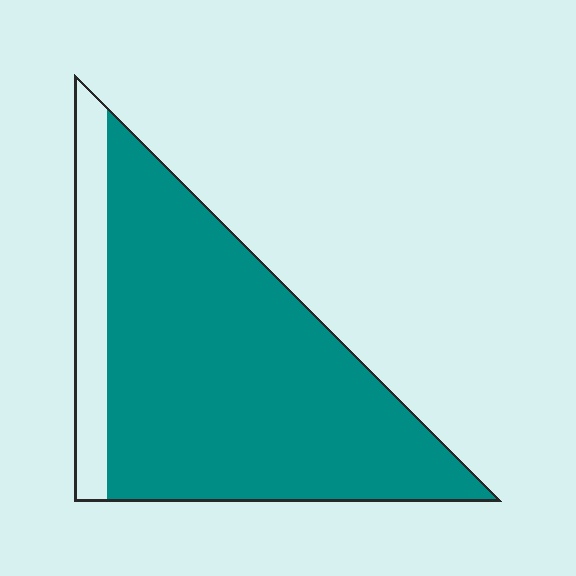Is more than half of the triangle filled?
Yes.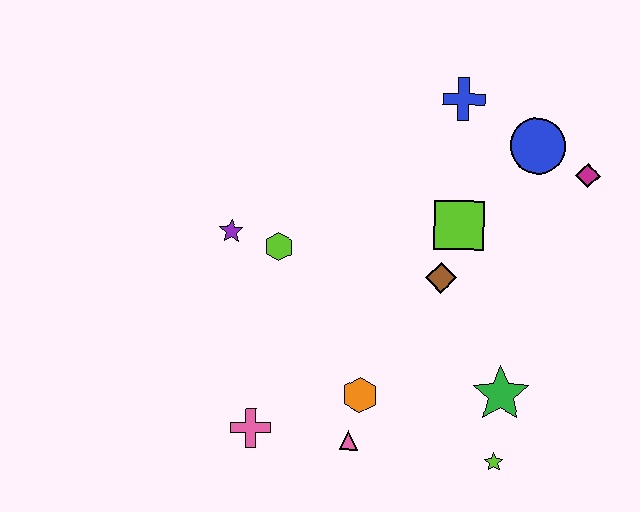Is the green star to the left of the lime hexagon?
No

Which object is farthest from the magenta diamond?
The pink cross is farthest from the magenta diamond.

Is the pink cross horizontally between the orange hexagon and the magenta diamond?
No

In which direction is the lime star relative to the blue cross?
The lime star is below the blue cross.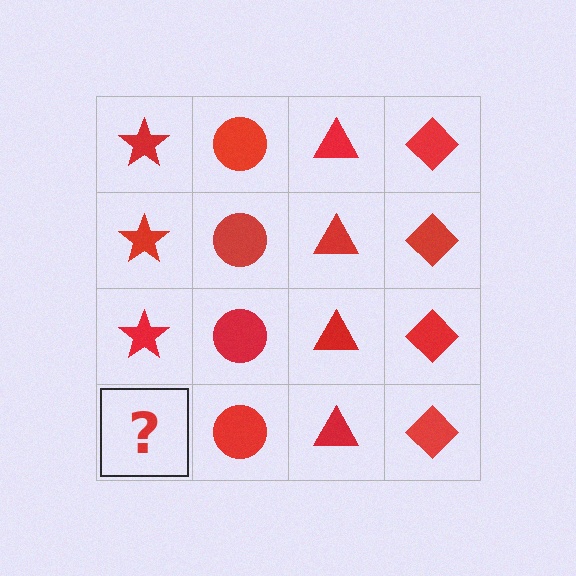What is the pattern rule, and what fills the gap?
The rule is that each column has a consistent shape. The gap should be filled with a red star.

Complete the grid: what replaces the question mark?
The question mark should be replaced with a red star.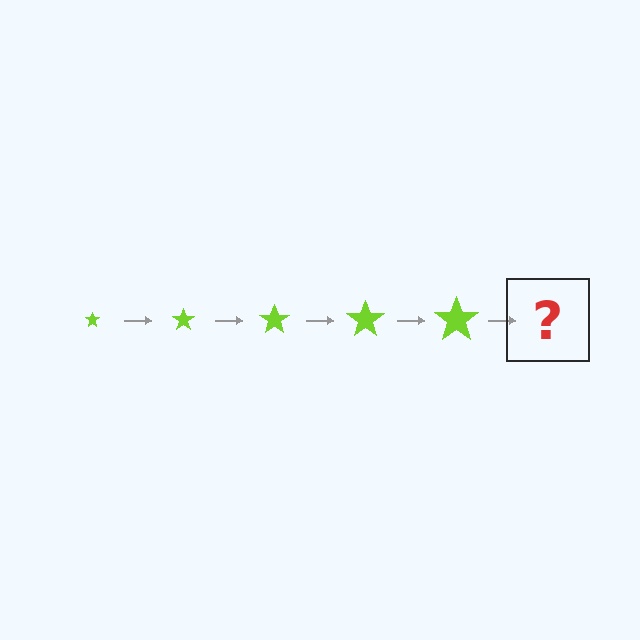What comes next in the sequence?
The next element should be a lime star, larger than the previous one.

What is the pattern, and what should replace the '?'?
The pattern is that the star gets progressively larger each step. The '?' should be a lime star, larger than the previous one.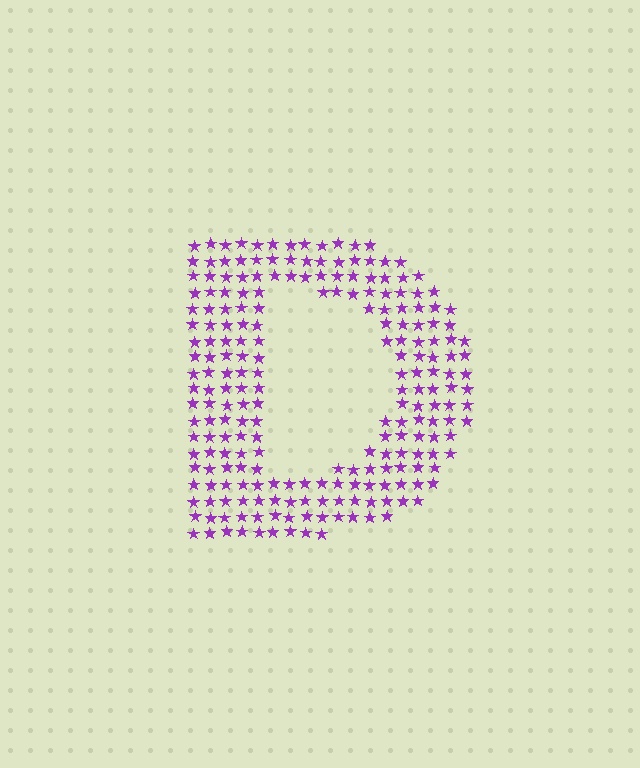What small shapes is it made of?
It is made of small stars.